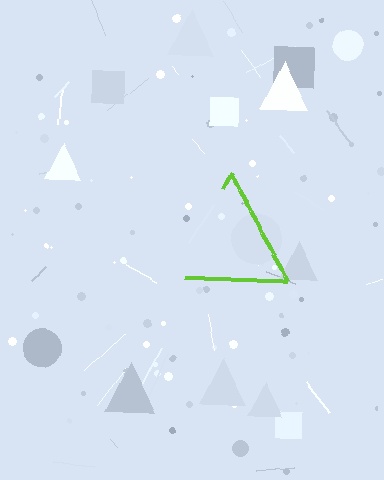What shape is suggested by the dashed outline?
The dashed outline suggests a triangle.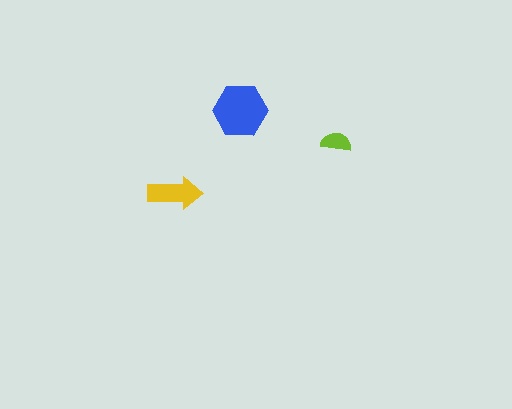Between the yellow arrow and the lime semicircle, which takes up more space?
The yellow arrow.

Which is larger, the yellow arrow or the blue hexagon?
The blue hexagon.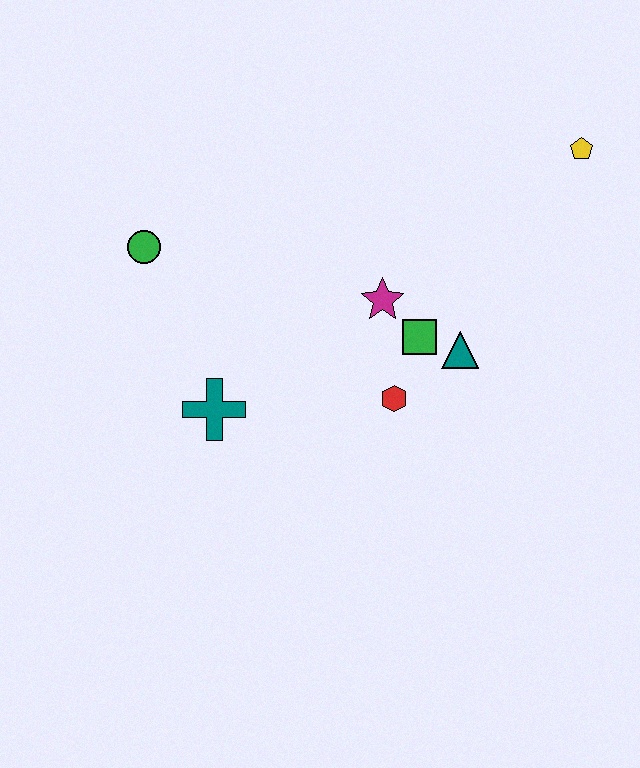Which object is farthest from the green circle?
The yellow pentagon is farthest from the green circle.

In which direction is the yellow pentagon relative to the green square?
The yellow pentagon is above the green square.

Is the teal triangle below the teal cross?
No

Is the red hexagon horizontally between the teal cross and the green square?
Yes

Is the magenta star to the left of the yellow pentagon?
Yes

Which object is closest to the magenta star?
The green square is closest to the magenta star.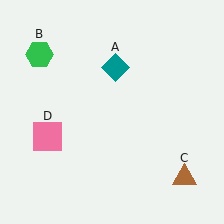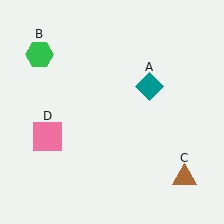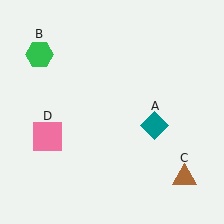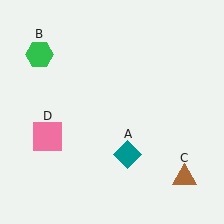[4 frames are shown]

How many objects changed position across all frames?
1 object changed position: teal diamond (object A).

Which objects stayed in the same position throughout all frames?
Green hexagon (object B) and brown triangle (object C) and pink square (object D) remained stationary.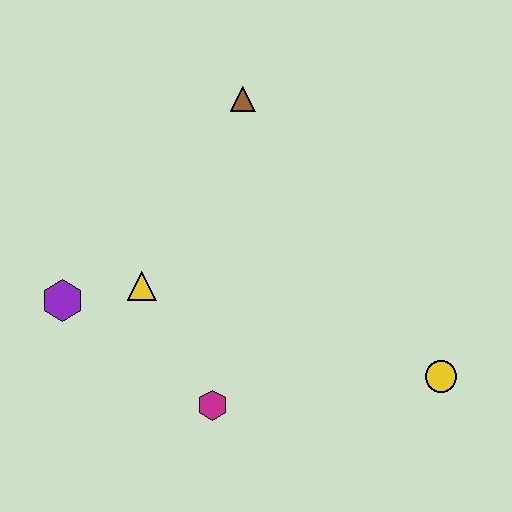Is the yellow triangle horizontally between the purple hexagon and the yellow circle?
Yes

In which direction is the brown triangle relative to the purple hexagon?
The brown triangle is above the purple hexagon.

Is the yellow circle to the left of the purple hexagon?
No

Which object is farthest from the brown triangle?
The yellow circle is farthest from the brown triangle.